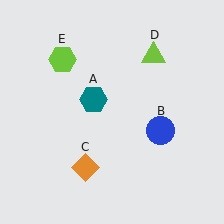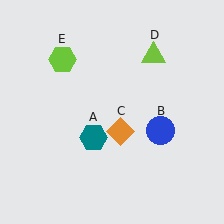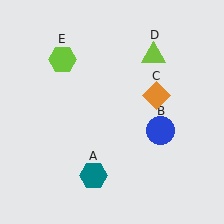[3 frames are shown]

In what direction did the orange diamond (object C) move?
The orange diamond (object C) moved up and to the right.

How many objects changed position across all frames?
2 objects changed position: teal hexagon (object A), orange diamond (object C).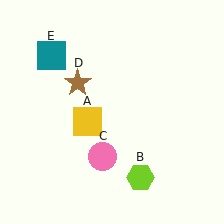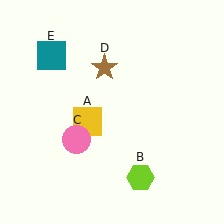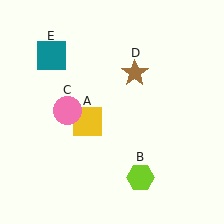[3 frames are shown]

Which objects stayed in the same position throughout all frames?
Yellow square (object A) and lime hexagon (object B) and teal square (object E) remained stationary.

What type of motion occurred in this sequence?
The pink circle (object C), brown star (object D) rotated clockwise around the center of the scene.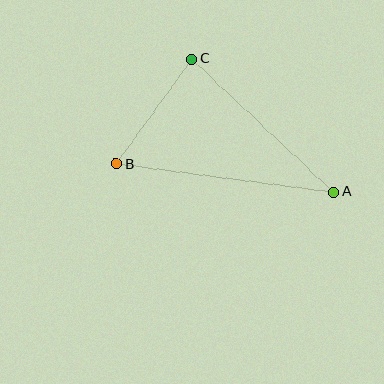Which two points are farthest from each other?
Points A and B are farthest from each other.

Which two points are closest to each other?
Points B and C are closest to each other.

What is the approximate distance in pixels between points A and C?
The distance between A and C is approximately 194 pixels.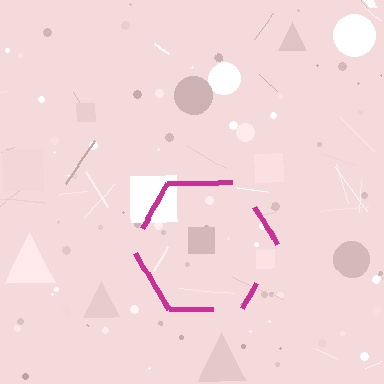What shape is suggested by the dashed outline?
The dashed outline suggests a hexagon.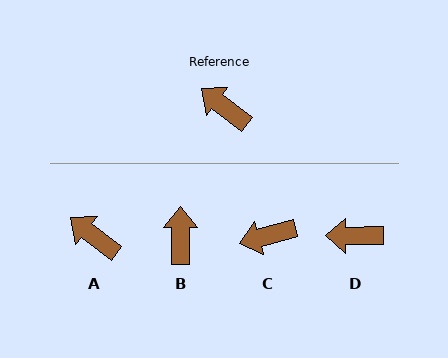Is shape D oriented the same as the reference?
No, it is off by about 38 degrees.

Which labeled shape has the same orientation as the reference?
A.